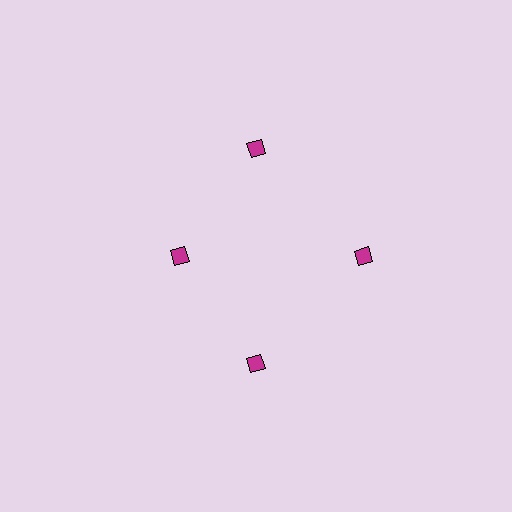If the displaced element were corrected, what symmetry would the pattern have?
It would have 4-fold rotational symmetry — the pattern would map onto itself every 90 degrees.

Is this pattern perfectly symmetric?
No. The 4 magenta diamonds are arranged in a ring, but one element near the 9 o'clock position is pulled inward toward the center, breaking the 4-fold rotational symmetry.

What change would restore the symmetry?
The symmetry would be restored by moving it outward, back onto the ring so that all 4 diamonds sit at equal angles and equal distance from the center.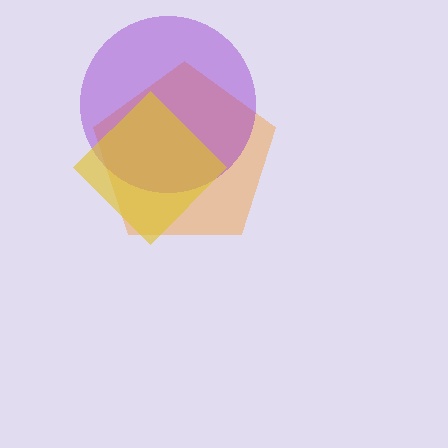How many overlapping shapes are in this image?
There are 3 overlapping shapes in the image.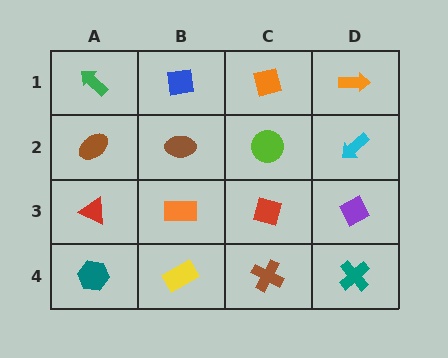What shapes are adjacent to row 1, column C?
A lime circle (row 2, column C), a blue square (row 1, column B), an orange arrow (row 1, column D).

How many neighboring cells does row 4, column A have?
2.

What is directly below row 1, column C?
A lime circle.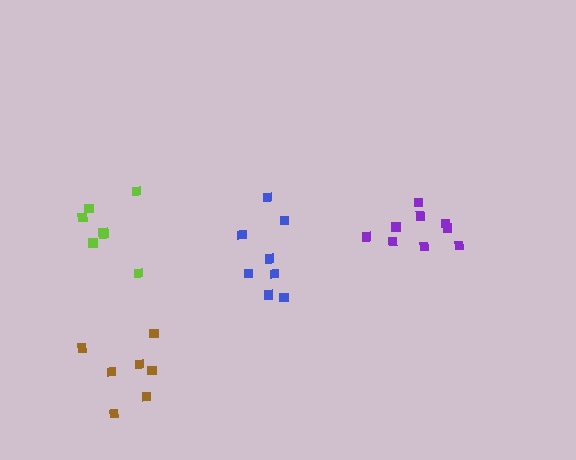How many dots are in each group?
Group 1: 9 dots, Group 2: 7 dots, Group 3: 8 dots, Group 4: 7 dots (31 total).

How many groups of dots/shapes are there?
There are 4 groups.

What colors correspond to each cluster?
The clusters are colored: purple, brown, blue, lime.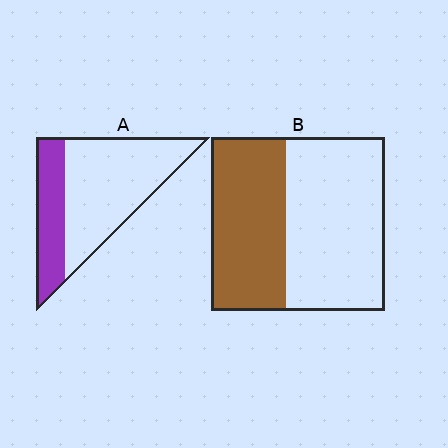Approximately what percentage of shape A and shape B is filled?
A is approximately 30% and B is approximately 45%.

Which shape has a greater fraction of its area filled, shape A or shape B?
Shape B.